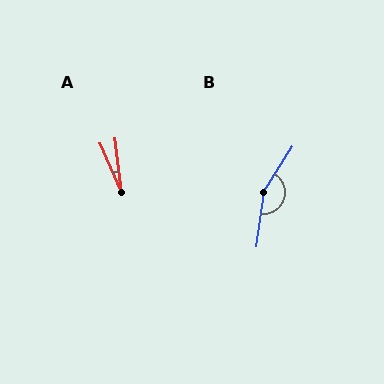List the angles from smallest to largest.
A (17°), B (155°).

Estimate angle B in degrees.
Approximately 155 degrees.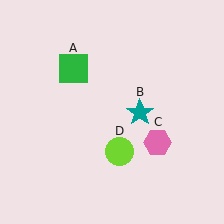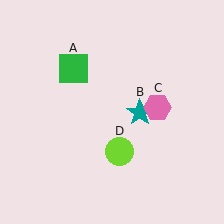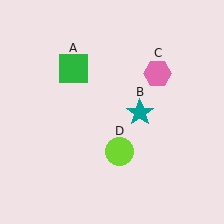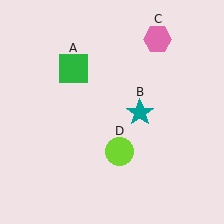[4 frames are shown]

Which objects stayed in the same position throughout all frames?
Green square (object A) and teal star (object B) and lime circle (object D) remained stationary.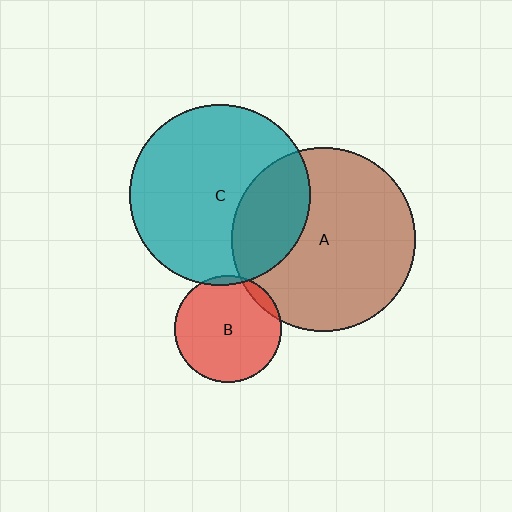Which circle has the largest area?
Circle A (brown).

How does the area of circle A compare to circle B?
Approximately 3.0 times.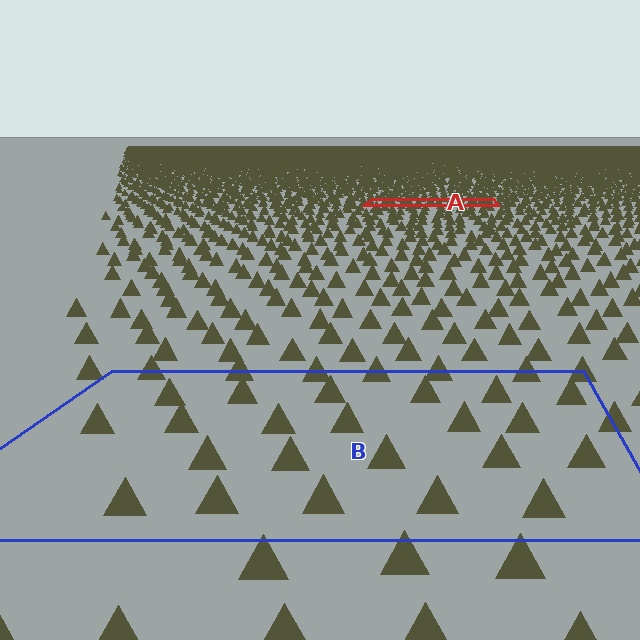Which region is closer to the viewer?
Region B is closer. The texture elements there are larger and more spread out.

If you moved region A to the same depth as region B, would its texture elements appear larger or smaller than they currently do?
They would appear larger. At a closer depth, the same texture elements are projected at a bigger on-screen size.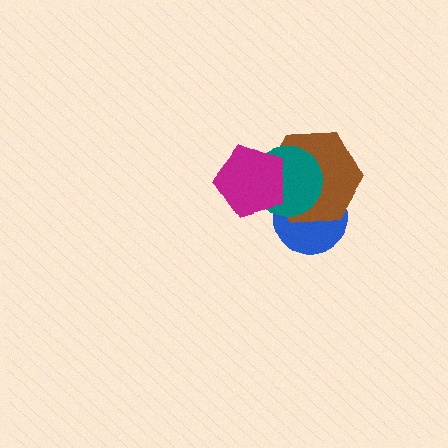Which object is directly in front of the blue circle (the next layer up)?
The brown hexagon is directly in front of the blue circle.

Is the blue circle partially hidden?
Yes, it is partially covered by another shape.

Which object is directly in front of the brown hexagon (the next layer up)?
The teal circle is directly in front of the brown hexagon.